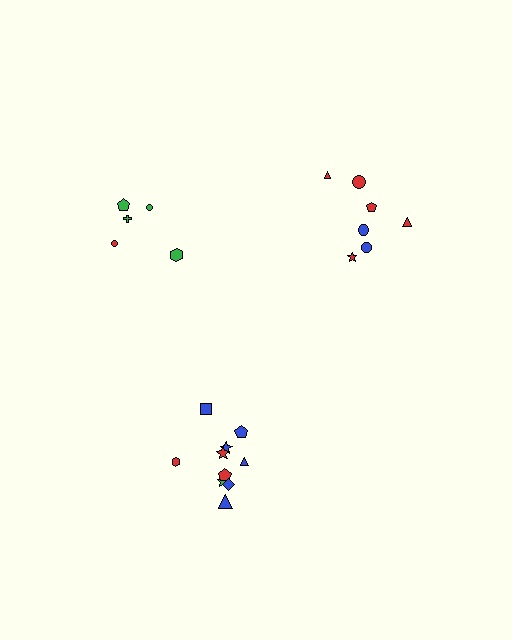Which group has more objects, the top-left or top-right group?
The top-right group.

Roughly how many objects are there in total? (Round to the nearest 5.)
Roughly 20 objects in total.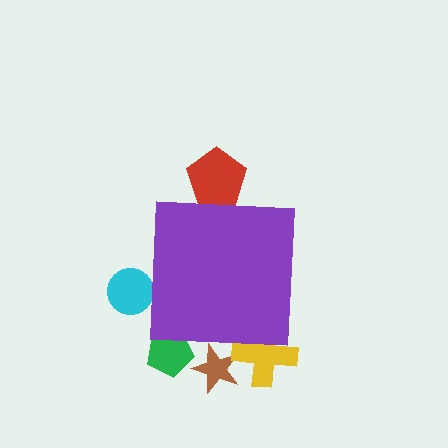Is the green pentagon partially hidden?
Yes, the green pentagon is partially hidden behind the purple square.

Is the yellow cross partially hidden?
Yes, the yellow cross is partially hidden behind the purple square.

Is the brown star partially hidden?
Yes, the brown star is partially hidden behind the purple square.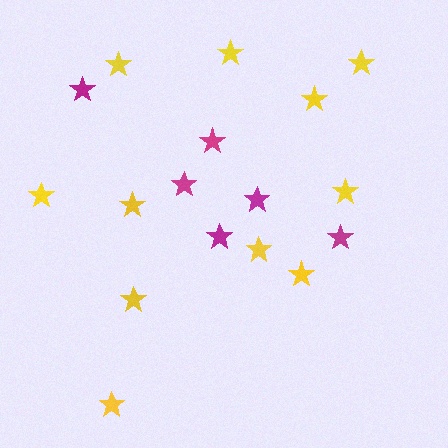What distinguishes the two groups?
There are 2 groups: one group of yellow stars (11) and one group of magenta stars (6).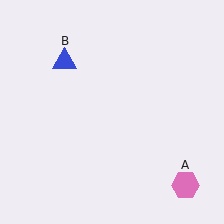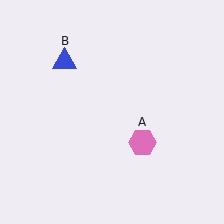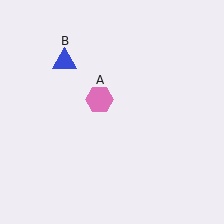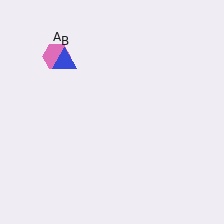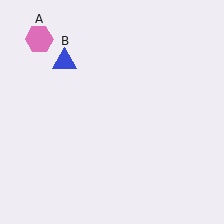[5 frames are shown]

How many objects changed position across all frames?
1 object changed position: pink hexagon (object A).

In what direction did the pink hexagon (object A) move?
The pink hexagon (object A) moved up and to the left.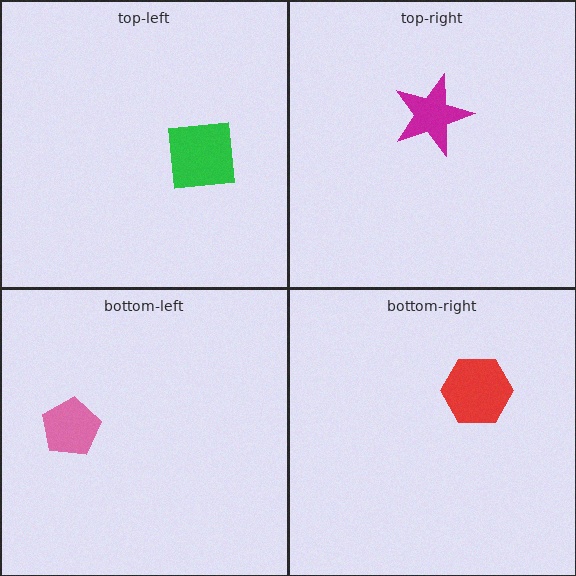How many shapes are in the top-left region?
1.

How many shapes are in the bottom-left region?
1.